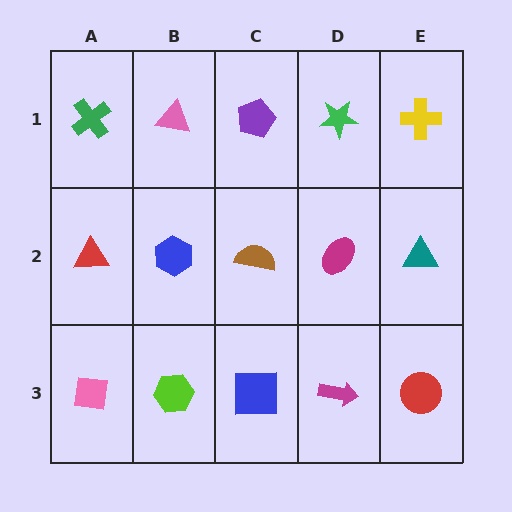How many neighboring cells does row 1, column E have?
2.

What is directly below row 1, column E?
A teal triangle.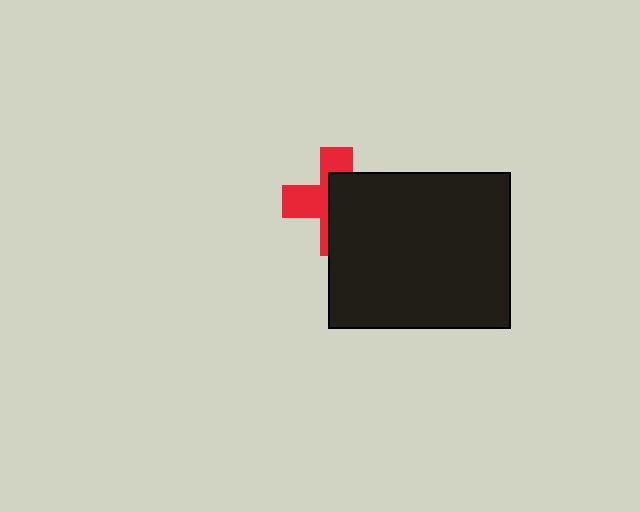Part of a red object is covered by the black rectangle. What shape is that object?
It is a cross.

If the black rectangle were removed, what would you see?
You would see the complete red cross.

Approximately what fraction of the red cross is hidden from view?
Roughly 56% of the red cross is hidden behind the black rectangle.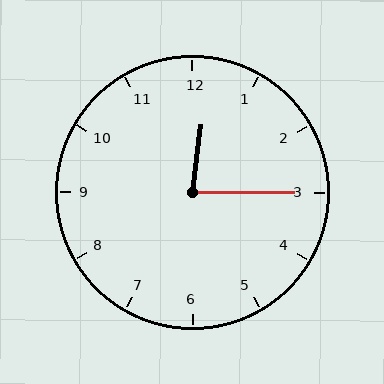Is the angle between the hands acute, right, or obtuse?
It is acute.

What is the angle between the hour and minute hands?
Approximately 82 degrees.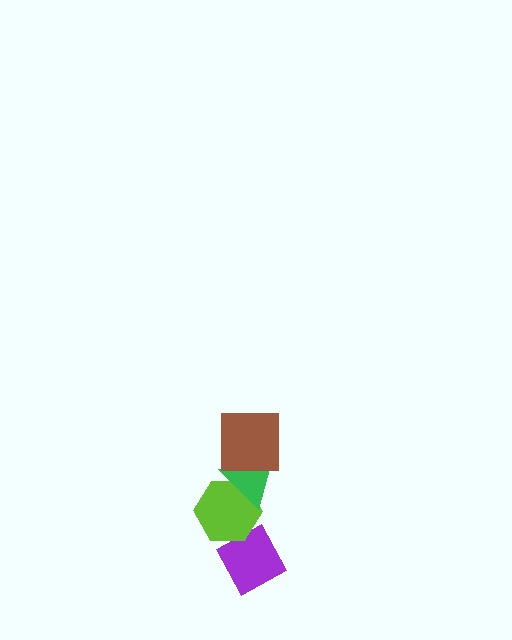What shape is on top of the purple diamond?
The lime hexagon is on top of the purple diamond.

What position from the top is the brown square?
The brown square is 1st from the top.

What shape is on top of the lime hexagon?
The green triangle is on top of the lime hexagon.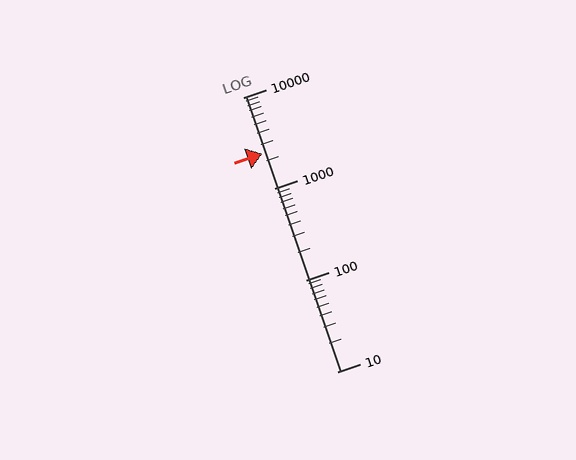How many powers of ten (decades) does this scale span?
The scale spans 3 decades, from 10 to 10000.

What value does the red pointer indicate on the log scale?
The pointer indicates approximately 2400.